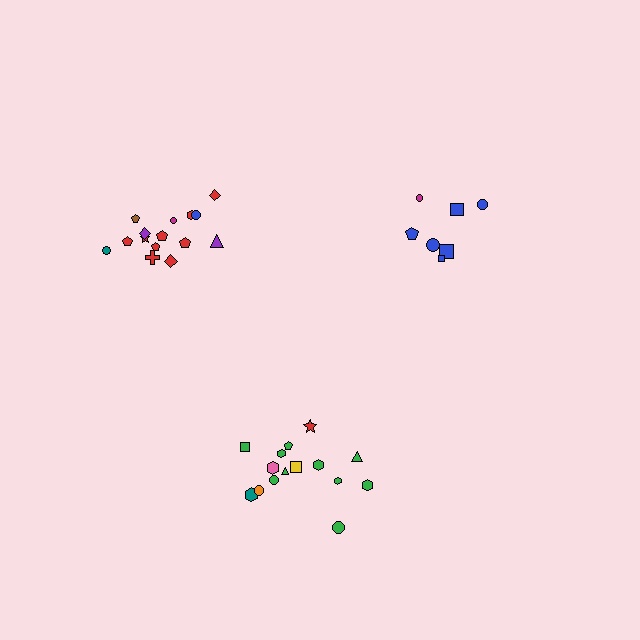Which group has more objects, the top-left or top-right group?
The top-left group.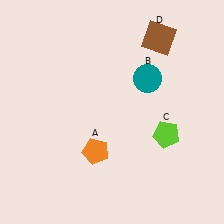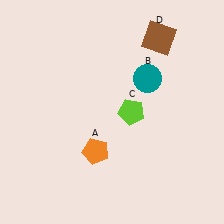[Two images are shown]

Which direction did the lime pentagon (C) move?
The lime pentagon (C) moved left.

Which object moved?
The lime pentagon (C) moved left.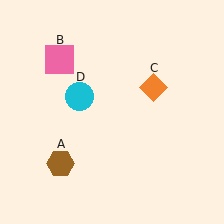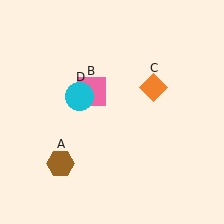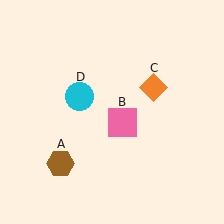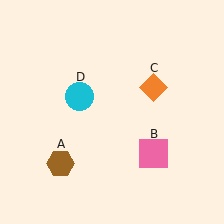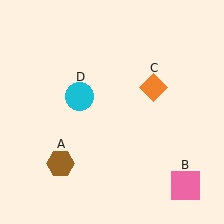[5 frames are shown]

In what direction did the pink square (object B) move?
The pink square (object B) moved down and to the right.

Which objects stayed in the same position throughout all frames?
Brown hexagon (object A) and orange diamond (object C) and cyan circle (object D) remained stationary.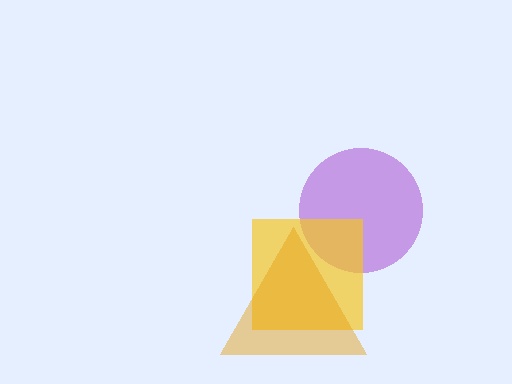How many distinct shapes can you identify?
There are 3 distinct shapes: a purple circle, a yellow square, an orange triangle.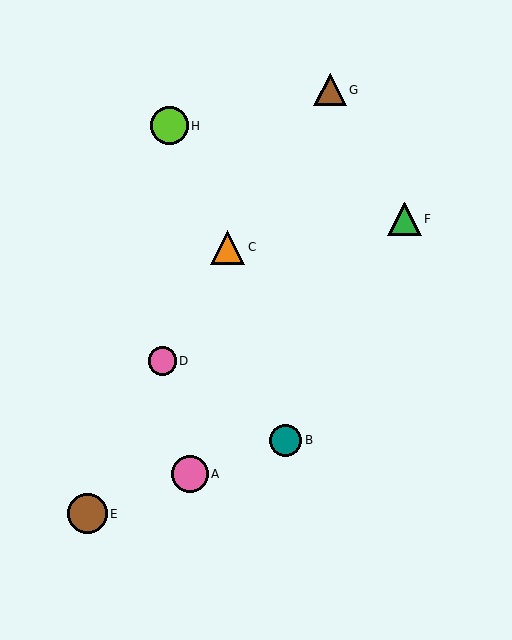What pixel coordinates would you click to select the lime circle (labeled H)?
Click at (169, 126) to select the lime circle H.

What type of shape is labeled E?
Shape E is a brown circle.